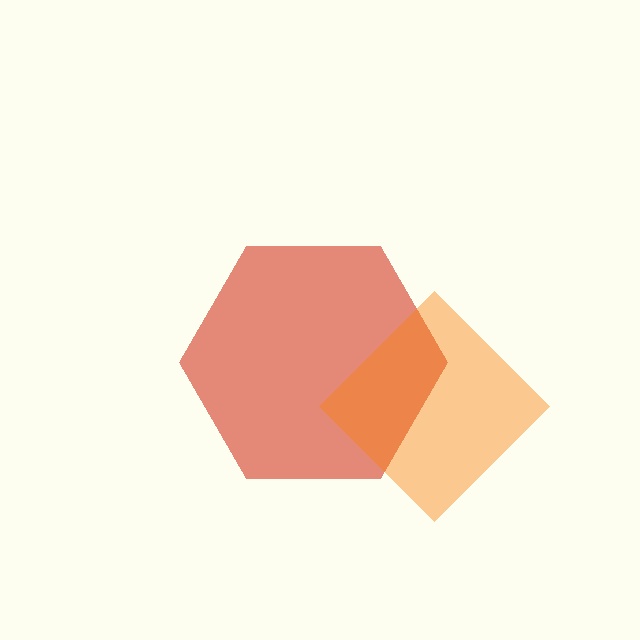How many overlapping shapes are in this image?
There are 2 overlapping shapes in the image.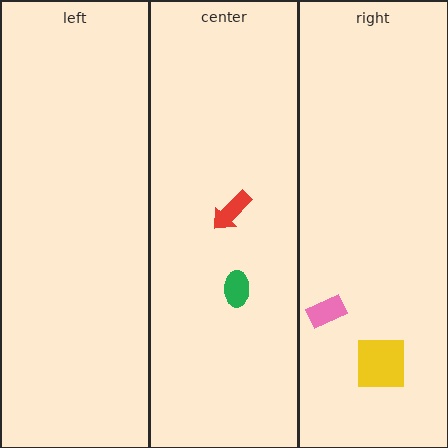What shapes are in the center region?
The green ellipse, the red arrow.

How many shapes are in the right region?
2.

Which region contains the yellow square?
The right region.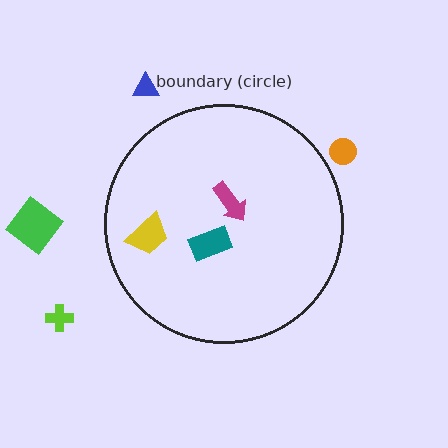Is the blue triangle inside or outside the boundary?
Outside.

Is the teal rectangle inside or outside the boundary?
Inside.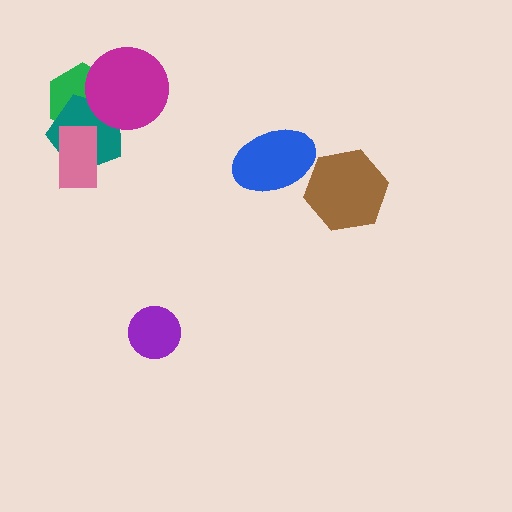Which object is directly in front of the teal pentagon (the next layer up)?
The pink rectangle is directly in front of the teal pentagon.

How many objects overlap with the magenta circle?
2 objects overlap with the magenta circle.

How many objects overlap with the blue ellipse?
0 objects overlap with the blue ellipse.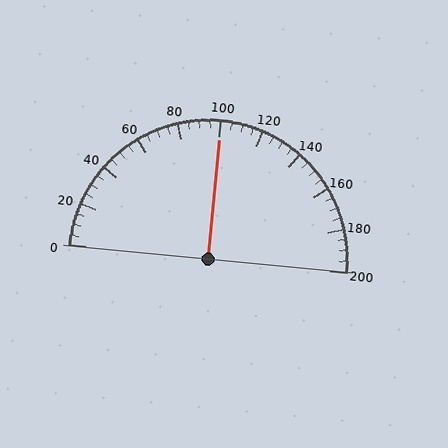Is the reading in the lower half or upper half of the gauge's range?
The reading is in the upper half of the range (0 to 200).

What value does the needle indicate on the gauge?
The needle indicates approximately 100.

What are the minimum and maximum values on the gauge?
The gauge ranges from 0 to 200.